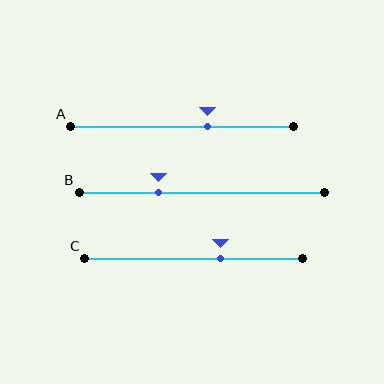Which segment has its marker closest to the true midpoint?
Segment A has its marker closest to the true midpoint.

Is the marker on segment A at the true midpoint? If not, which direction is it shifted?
No, the marker on segment A is shifted to the right by about 12% of the segment length.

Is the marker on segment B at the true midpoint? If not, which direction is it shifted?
No, the marker on segment B is shifted to the left by about 18% of the segment length.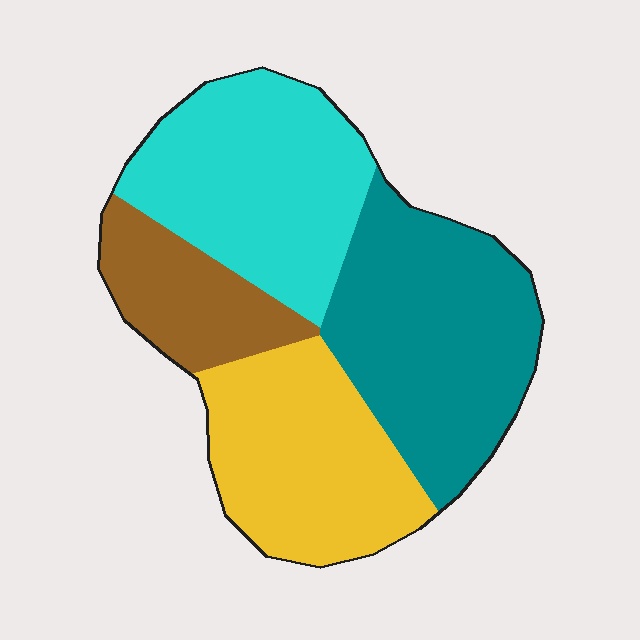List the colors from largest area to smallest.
From largest to smallest: teal, cyan, yellow, brown.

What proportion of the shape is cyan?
Cyan covers roughly 30% of the shape.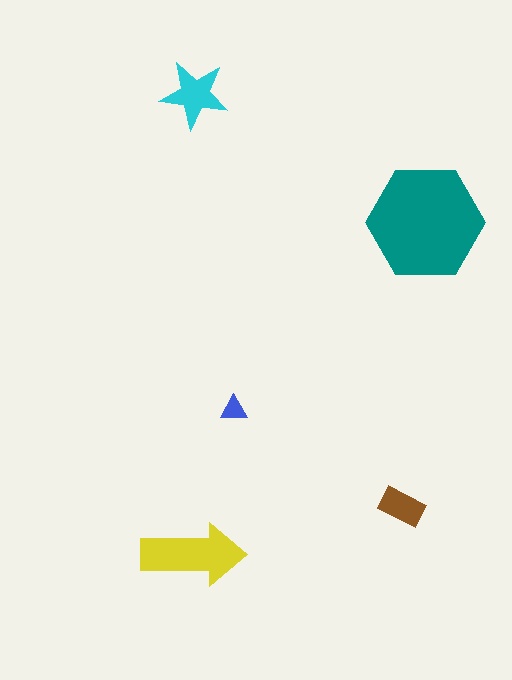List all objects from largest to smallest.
The teal hexagon, the yellow arrow, the cyan star, the brown rectangle, the blue triangle.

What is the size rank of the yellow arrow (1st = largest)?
2nd.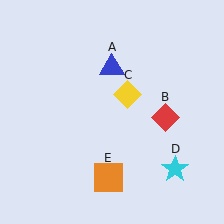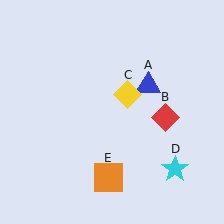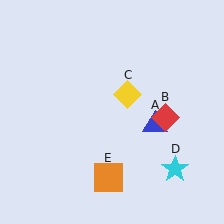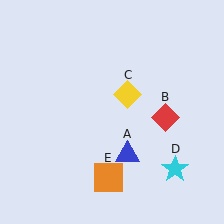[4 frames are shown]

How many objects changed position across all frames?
1 object changed position: blue triangle (object A).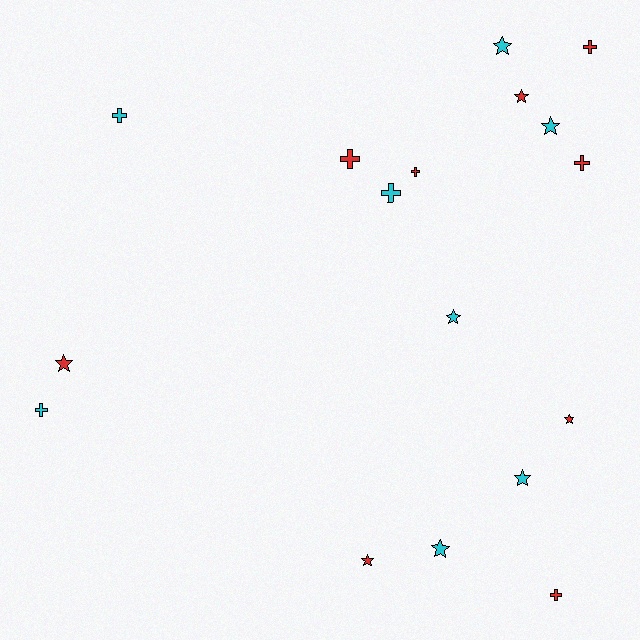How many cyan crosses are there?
There are 3 cyan crosses.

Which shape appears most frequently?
Star, with 9 objects.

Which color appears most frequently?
Red, with 9 objects.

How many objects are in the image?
There are 17 objects.